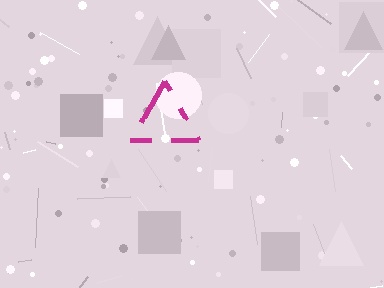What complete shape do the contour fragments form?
The contour fragments form a triangle.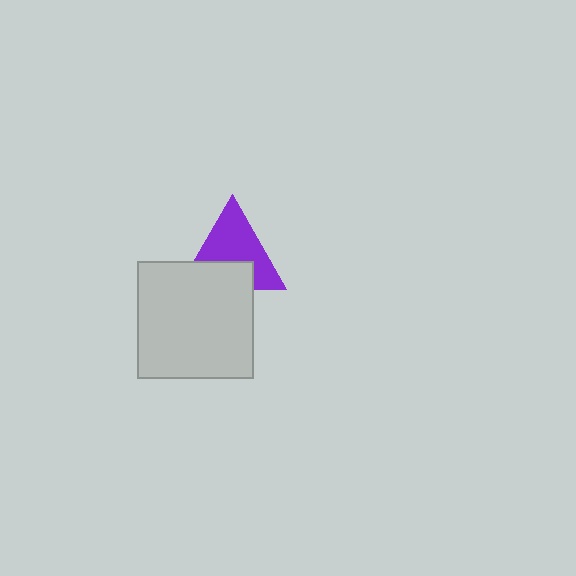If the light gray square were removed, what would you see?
You would see the complete purple triangle.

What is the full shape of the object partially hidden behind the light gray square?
The partially hidden object is a purple triangle.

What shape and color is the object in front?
The object in front is a light gray square.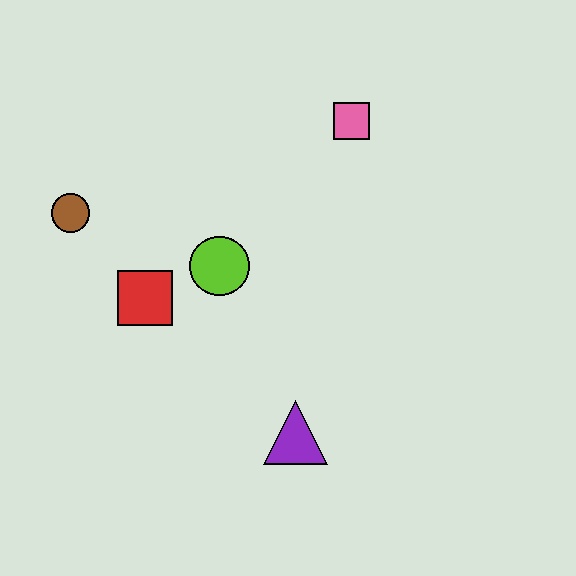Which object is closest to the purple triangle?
The lime circle is closest to the purple triangle.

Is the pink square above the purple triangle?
Yes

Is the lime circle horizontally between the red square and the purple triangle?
Yes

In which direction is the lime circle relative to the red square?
The lime circle is to the right of the red square.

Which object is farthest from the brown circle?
The purple triangle is farthest from the brown circle.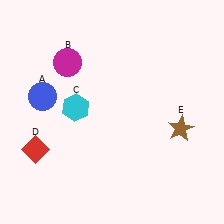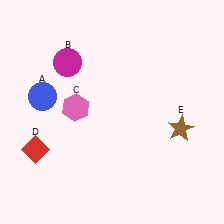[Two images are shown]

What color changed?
The hexagon (C) changed from cyan in Image 1 to pink in Image 2.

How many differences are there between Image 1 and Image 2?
There is 1 difference between the two images.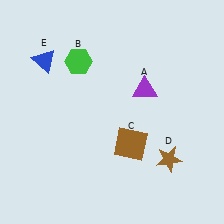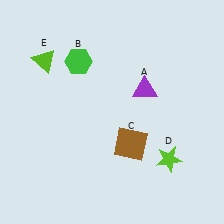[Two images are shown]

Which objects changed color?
D changed from brown to lime. E changed from blue to lime.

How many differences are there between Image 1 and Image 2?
There are 2 differences between the two images.